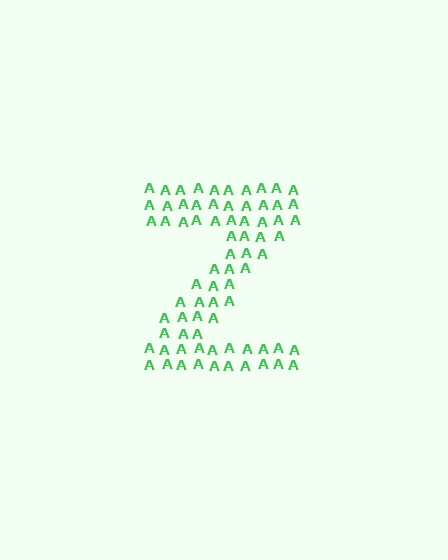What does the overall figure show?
The overall figure shows the letter Z.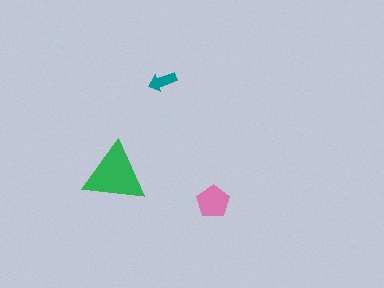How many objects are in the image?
There are 3 objects in the image.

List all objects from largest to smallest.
The green triangle, the pink pentagon, the teal arrow.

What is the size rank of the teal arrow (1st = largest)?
3rd.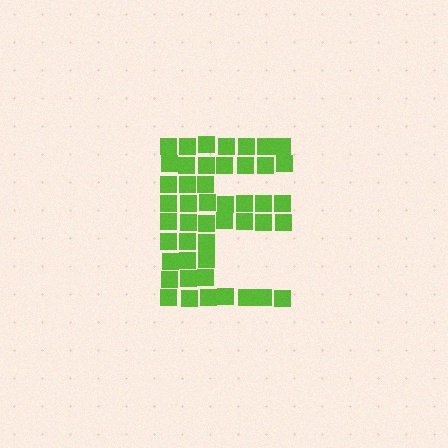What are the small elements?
The small elements are squares.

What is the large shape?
The large shape is the letter E.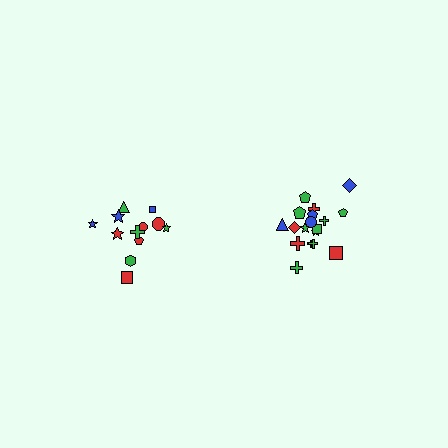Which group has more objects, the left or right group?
The right group.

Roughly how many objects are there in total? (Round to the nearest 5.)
Roughly 30 objects in total.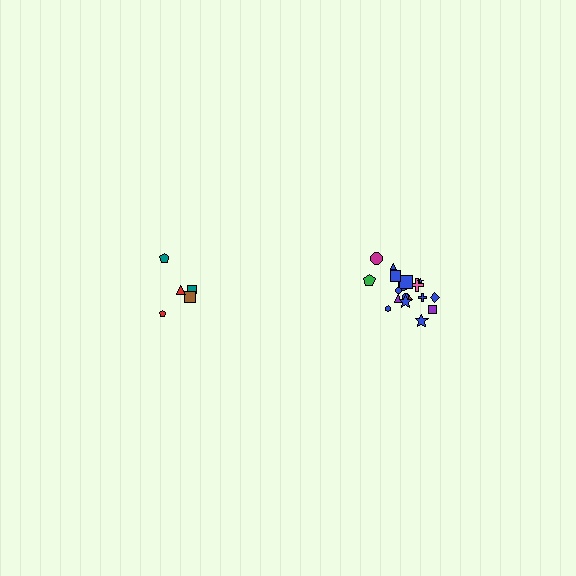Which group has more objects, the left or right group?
The right group.